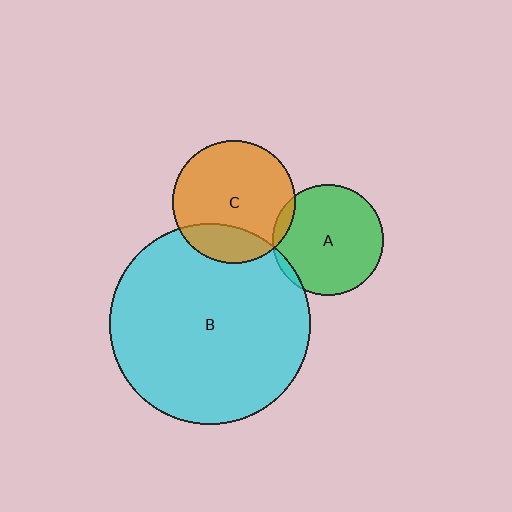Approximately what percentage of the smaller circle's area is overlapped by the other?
Approximately 20%.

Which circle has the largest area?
Circle B (cyan).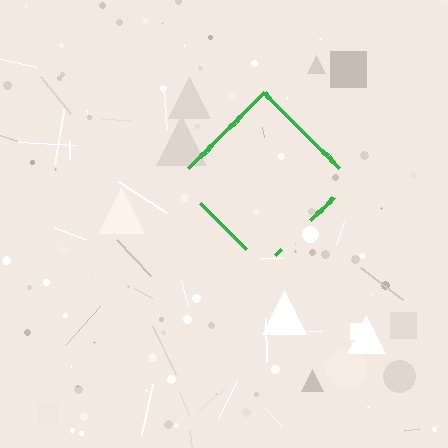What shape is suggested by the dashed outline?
The dashed outline suggests a diamond.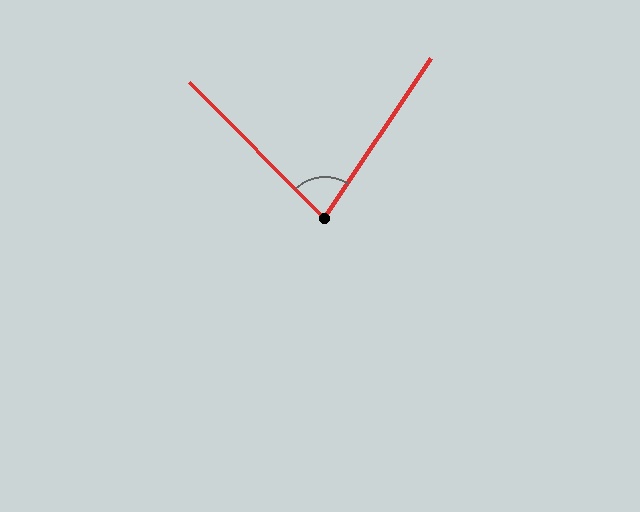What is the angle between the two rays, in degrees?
Approximately 78 degrees.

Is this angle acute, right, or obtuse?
It is acute.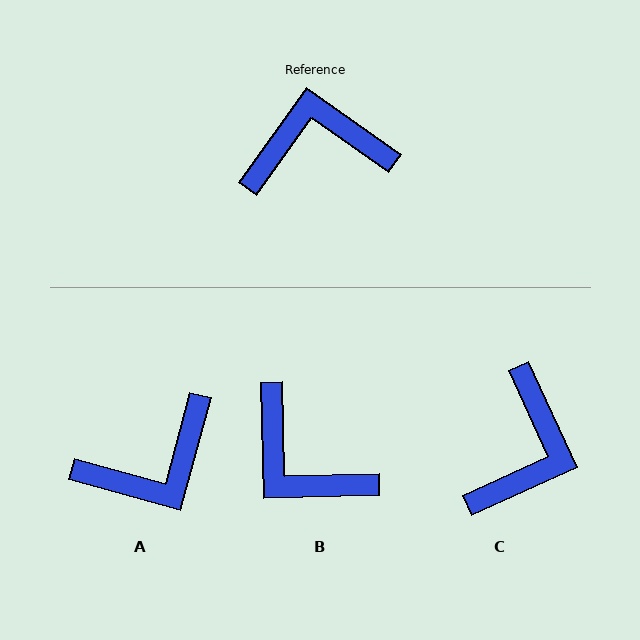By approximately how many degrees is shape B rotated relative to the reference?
Approximately 127 degrees counter-clockwise.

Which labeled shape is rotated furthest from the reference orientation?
A, about 160 degrees away.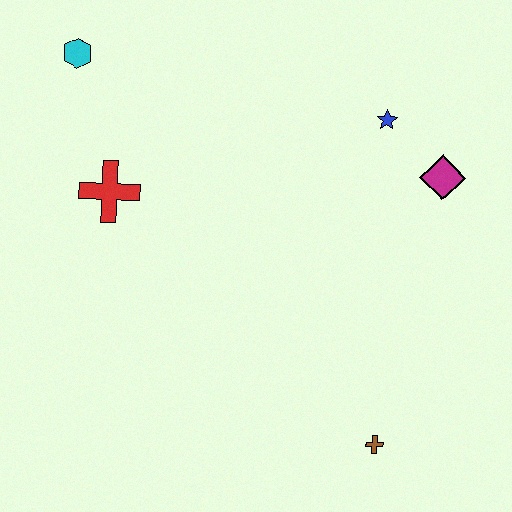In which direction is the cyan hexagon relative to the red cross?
The cyan hexagon is above the red cross.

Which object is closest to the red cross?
The cyan hexagon is closest to the red cross.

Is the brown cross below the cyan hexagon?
Yes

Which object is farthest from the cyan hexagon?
The brown cross is farthest from the cyan hexagon.